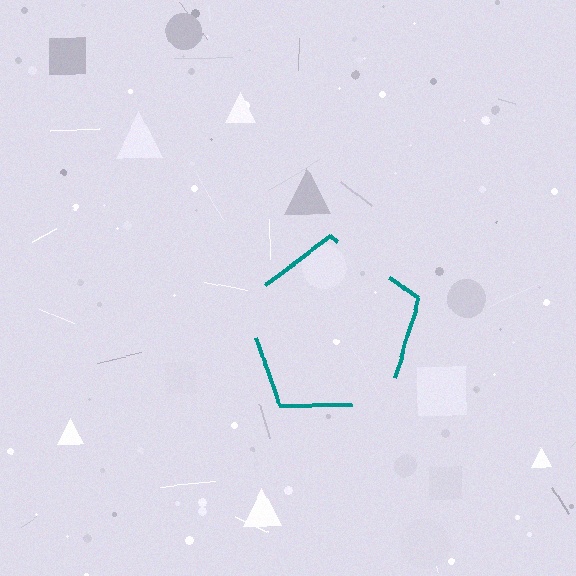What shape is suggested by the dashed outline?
The dashed outline suggests a pentagon.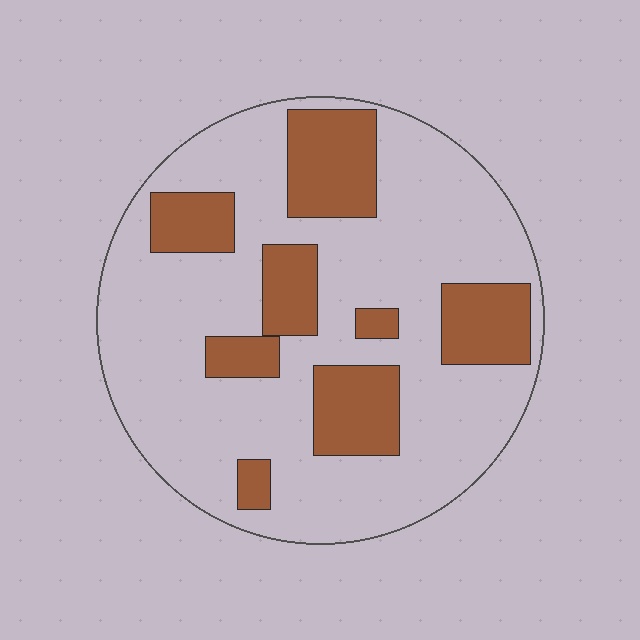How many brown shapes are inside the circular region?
8.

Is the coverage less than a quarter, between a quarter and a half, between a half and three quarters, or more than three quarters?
Between a quarter and a half.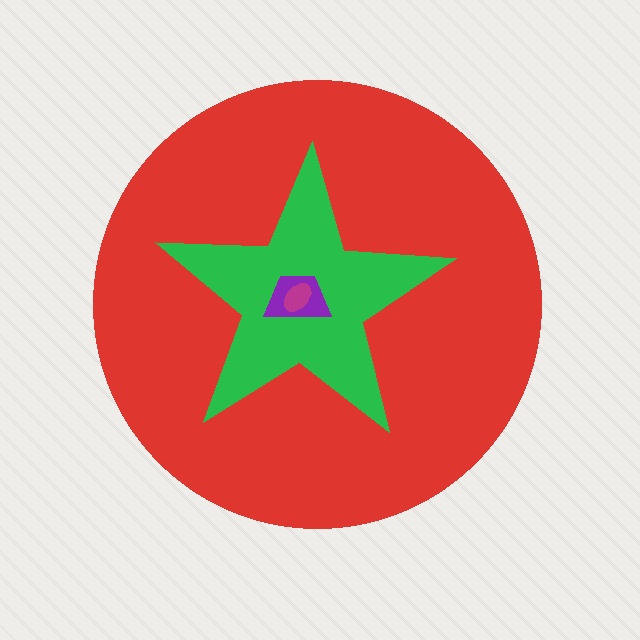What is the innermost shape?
The magenta ellipse.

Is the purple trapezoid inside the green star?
Yes.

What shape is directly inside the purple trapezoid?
The magenta ellipse.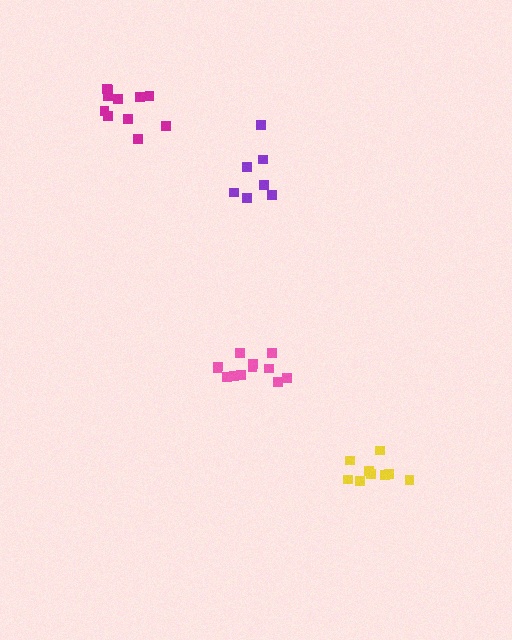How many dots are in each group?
Group 1: 12 dots, Group 2: 11 dots, Group 3: 9 dots, Group 4: 7 dots (39 total).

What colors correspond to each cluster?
The clusters are colored: pink, magenta, yellow, purple.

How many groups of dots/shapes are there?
There are 4 groups.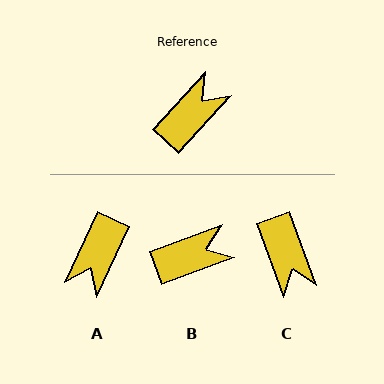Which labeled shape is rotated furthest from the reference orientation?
A, about 162 degrees away.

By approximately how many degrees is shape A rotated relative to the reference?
Approximately 162 degrees clockwise.